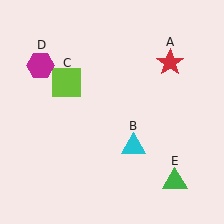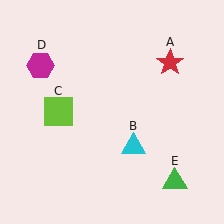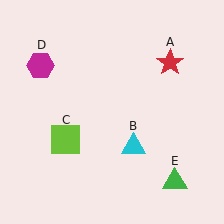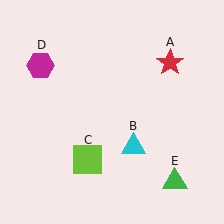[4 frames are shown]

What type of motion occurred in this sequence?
The lime square (object C) rotated counterclockwise around the center of the scene.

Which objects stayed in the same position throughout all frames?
Red star (object A) and cyan triangle (object B) and magenta hexagon (object D) and green triangle (object E) remained stationary.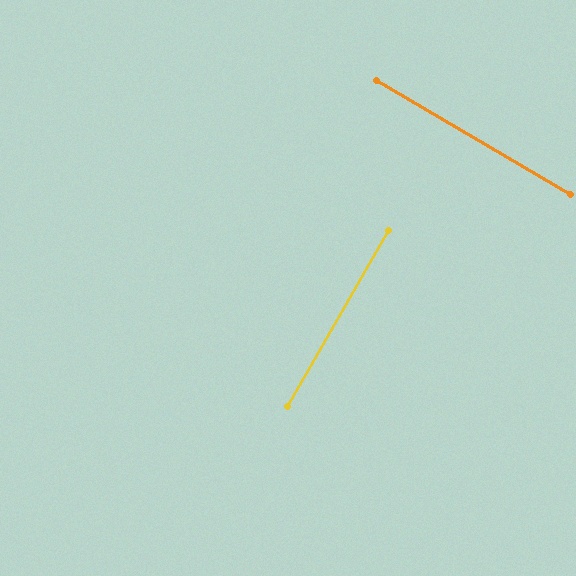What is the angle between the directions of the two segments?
Approximately 90 degrees.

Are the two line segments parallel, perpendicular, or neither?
Perpendicular — they meet at approximately 90°.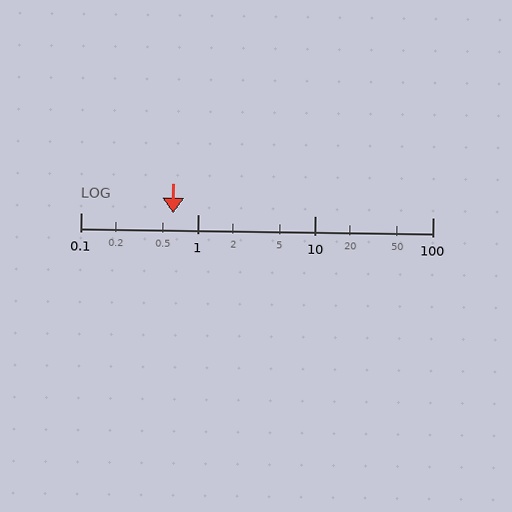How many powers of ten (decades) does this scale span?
The scale spans 3 decades, from 0.1 to 100.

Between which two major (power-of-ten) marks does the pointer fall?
The pointer is between 0.1 and 1.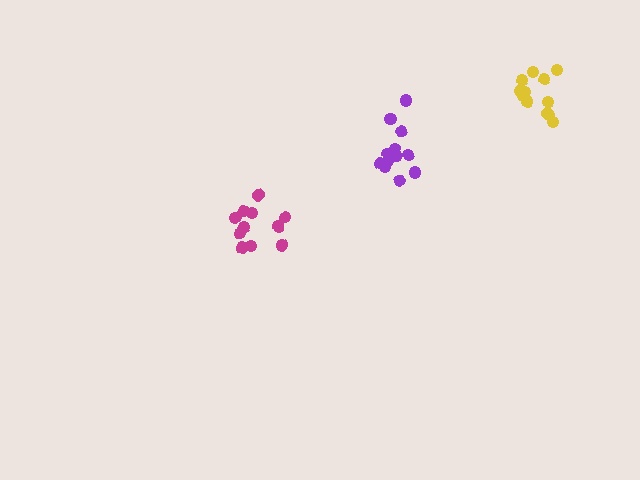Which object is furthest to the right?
The yellow cluster is rightmost.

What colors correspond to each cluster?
The clusters are colored: magenta, yellow, purple.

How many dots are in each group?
Group 1: 11 dots, Group 2: 12 dots, Group 3: 12 dots (35 total).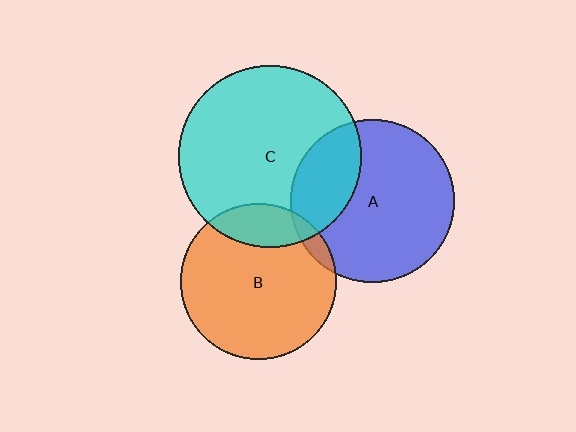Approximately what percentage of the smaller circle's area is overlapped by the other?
Approximately 5%.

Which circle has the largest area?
Circle C (cyan).